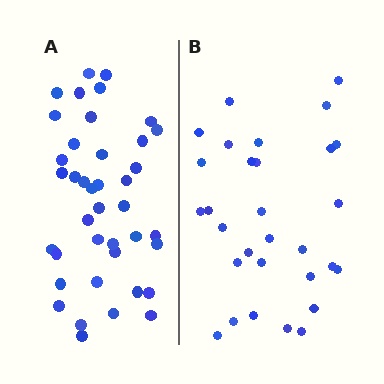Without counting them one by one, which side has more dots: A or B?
Region A (the left region) has more dots.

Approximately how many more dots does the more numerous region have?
Region A has roughly 10 or so more dots than region B.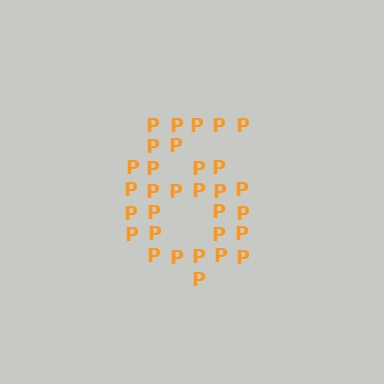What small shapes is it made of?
It is made of small letter P's.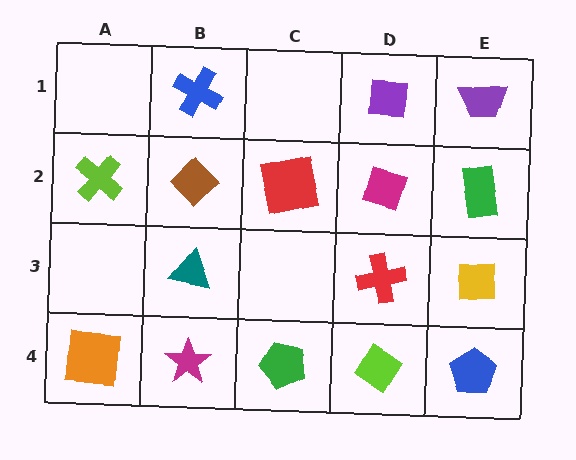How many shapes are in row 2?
5 shapes.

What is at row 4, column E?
A blue pentagon.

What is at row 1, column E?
A purple trapezoid.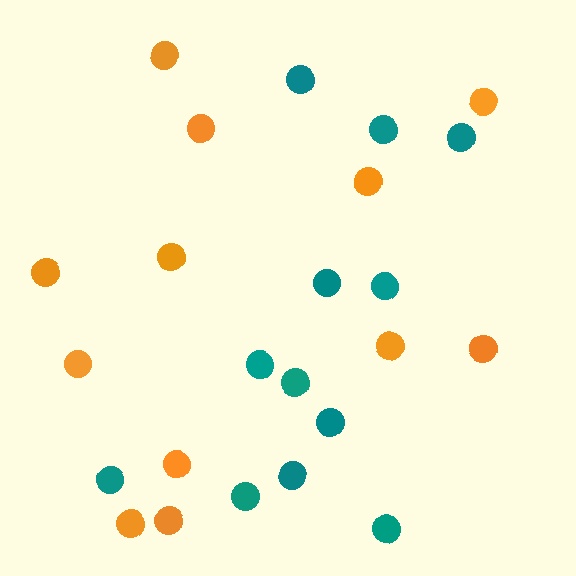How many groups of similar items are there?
There are 2 groups: one group of teal circles (12) and one group of orange circles (12).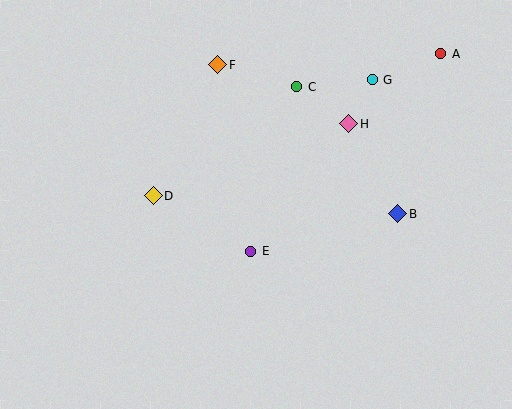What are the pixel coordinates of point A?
Point A is at (441, 54).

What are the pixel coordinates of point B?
Point B is at (398, 214).